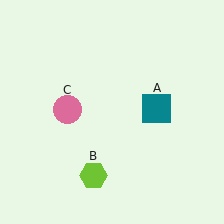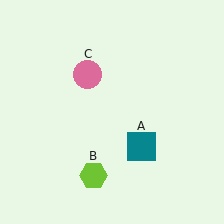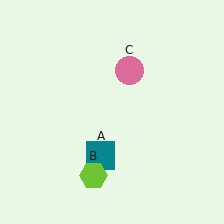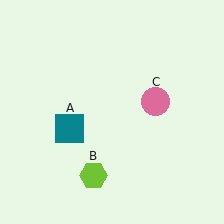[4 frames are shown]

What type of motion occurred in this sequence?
The teal square (object A), pink circle (object C) rotated clockwise around the center of the scene.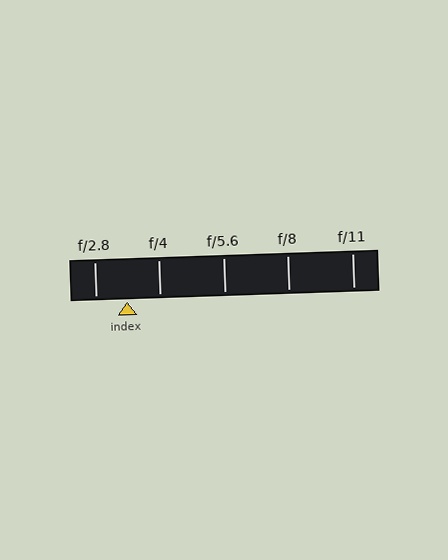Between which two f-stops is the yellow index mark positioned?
The index mark is between f/2.8 and f/4.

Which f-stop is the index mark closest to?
The index mark is closest to f/2.8.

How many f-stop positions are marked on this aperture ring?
There are 5 f-stop positions marked.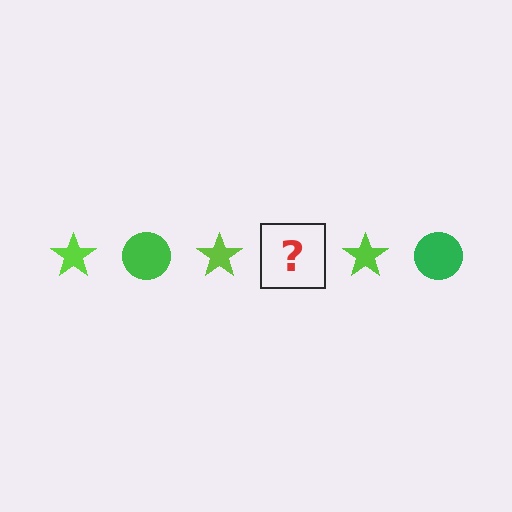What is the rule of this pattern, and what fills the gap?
The rule is that the pattern alternates between lime star and green circle. The gap should be filled with a green circle.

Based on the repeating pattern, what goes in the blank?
The blank should be a green circle.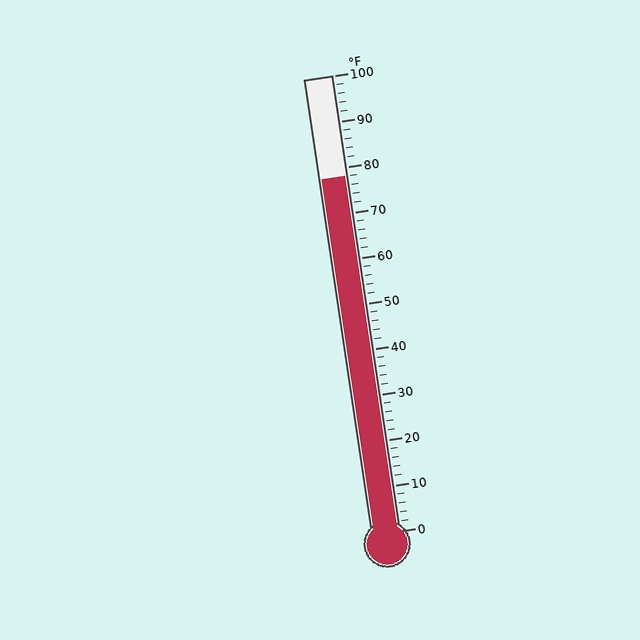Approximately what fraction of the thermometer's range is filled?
The thermometer is filled to approximately 80% of its range.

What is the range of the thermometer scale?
The thermometer scale ranges from 0°F to 100°F.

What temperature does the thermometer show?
The thermometer shows approximately 78°F.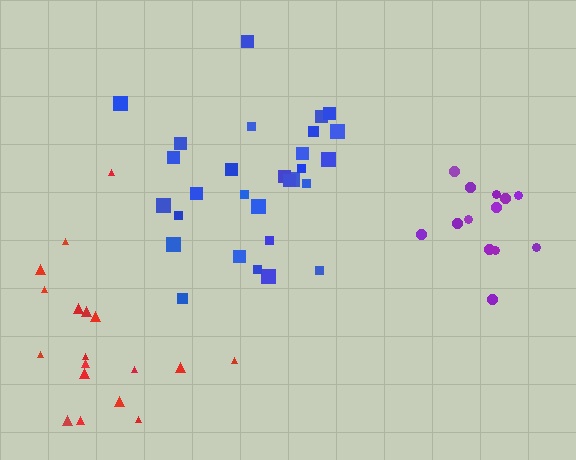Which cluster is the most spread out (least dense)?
Red.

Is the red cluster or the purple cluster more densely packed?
Purple.